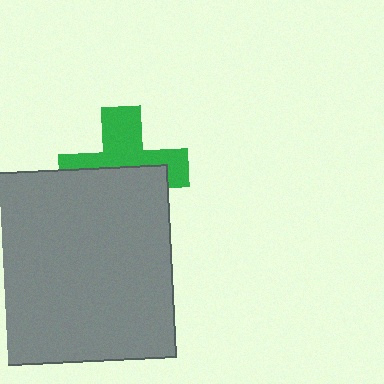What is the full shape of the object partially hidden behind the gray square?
The partially hidden object is a green cross.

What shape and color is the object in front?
The object in front is a gray square.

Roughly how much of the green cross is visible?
About half of it is visible (roughly 50%).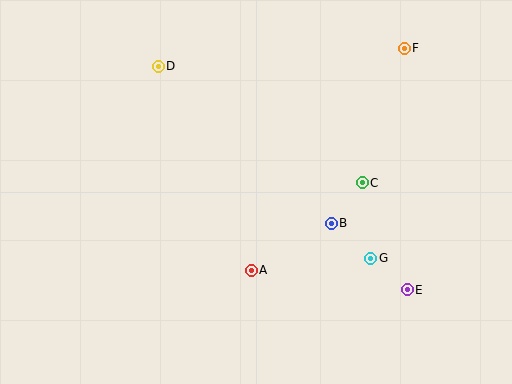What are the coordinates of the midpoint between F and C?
The midpoint between F and C is at (383, 116).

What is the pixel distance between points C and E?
The distance between C and E is 116 pixels.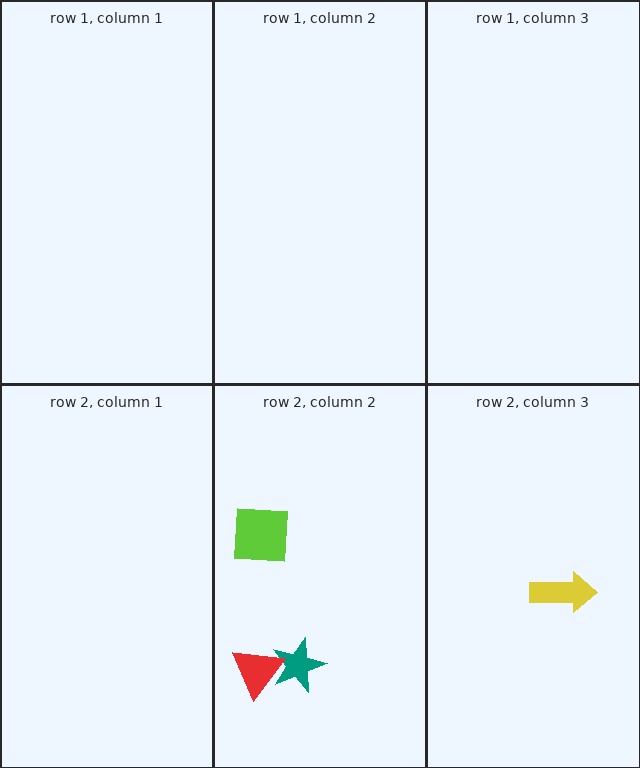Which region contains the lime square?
The row 2, column 2 region.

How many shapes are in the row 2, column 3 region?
1.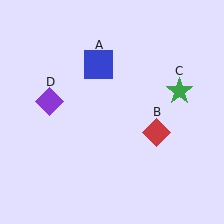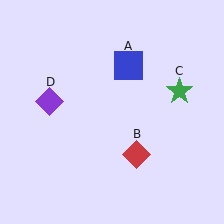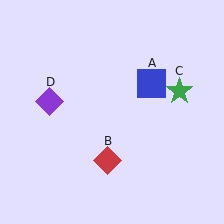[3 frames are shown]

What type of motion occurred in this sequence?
The blue square (object A), red diamond (object B) rotated clockwise around the center of the scene.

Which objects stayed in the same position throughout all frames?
Green star (object C) and purple diamond (object D) remained stationary.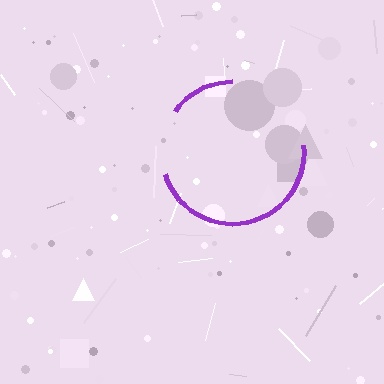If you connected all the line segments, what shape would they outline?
They would outline a circle.